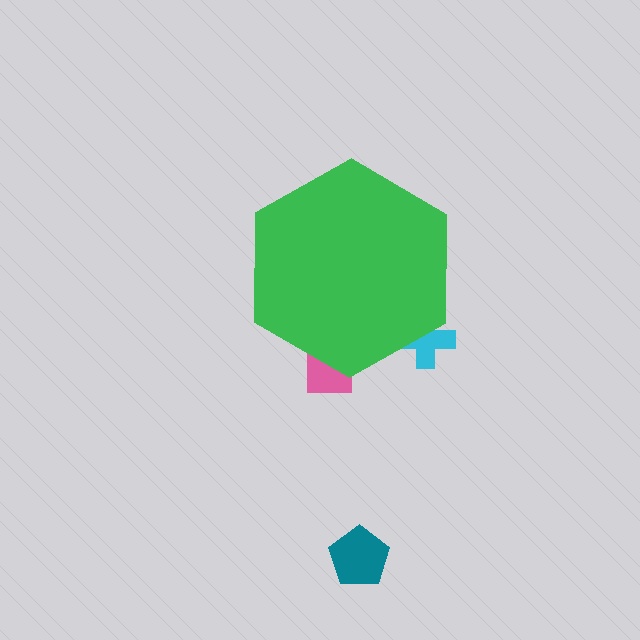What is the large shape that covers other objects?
A green hexagon.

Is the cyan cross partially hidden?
Yes, the cyan cross is partially hidden behind the green hexagon.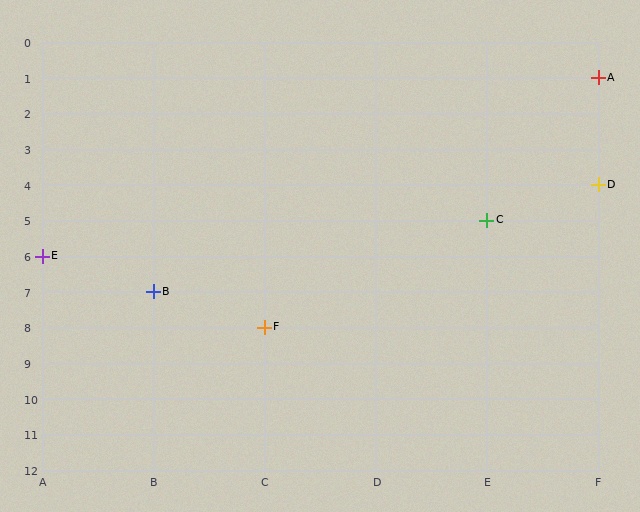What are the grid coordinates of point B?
Point B is at grid coordinates (B, 7).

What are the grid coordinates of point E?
Point E is at grid coordinates (A, 6).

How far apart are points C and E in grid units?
Points C and E are 4 columns and 1 row apart (about 4.1 grid units diagonally).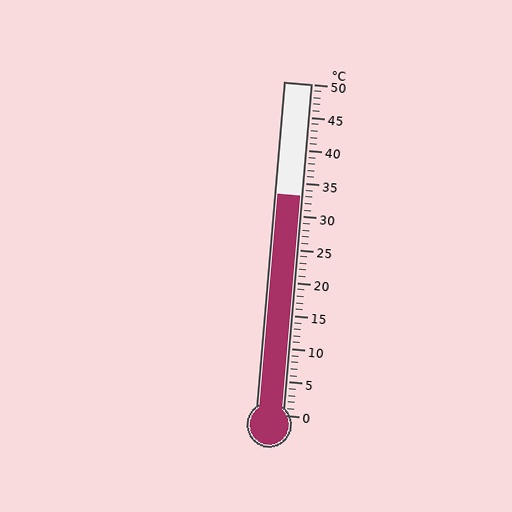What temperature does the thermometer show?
The thermometer shows approximately 33°C.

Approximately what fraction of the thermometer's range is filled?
The thermometer is filled to approximately 65% of its range.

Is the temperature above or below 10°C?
The temperature is above 10°C.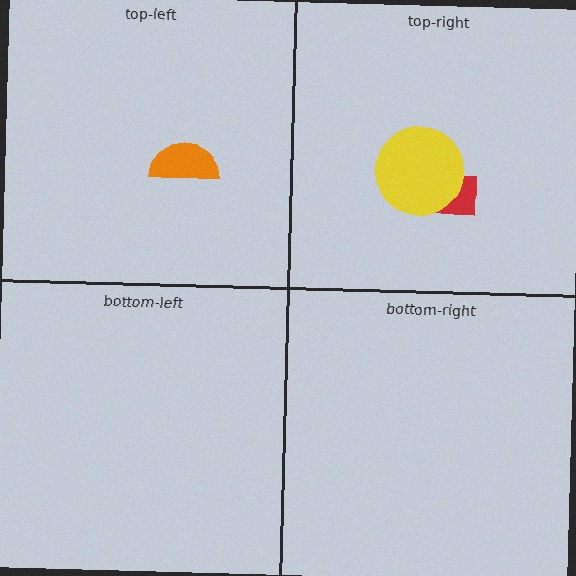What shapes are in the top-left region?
The orange semicircle.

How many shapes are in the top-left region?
1.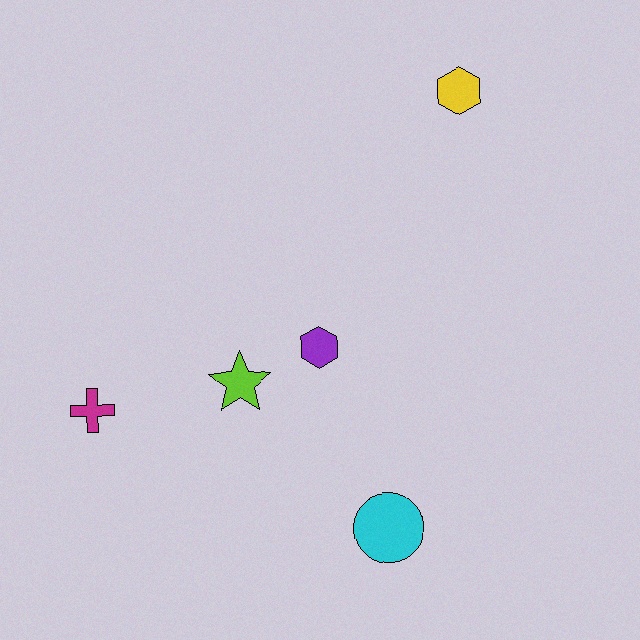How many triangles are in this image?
There are no triangles.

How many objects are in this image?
There are 5 objects.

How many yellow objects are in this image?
There is 1 yellow object.